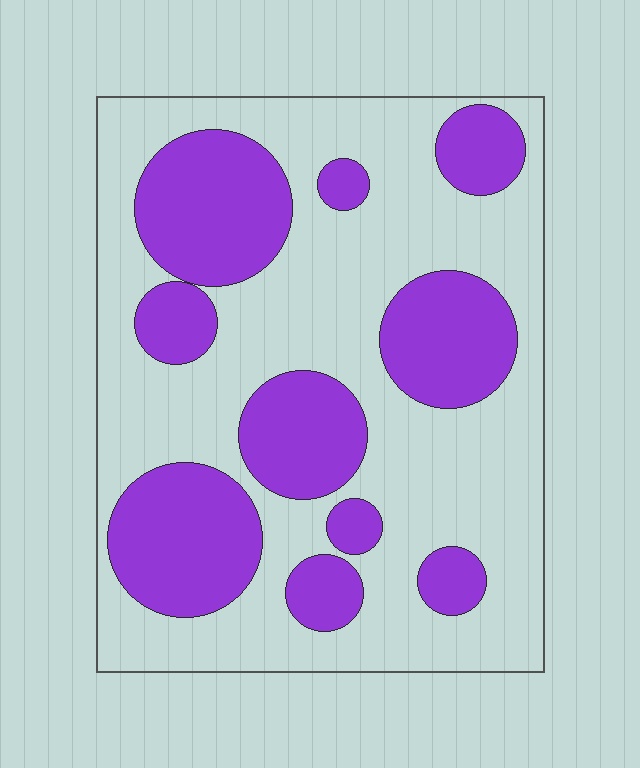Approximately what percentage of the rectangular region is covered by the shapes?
Approximately 35%.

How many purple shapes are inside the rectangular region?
10.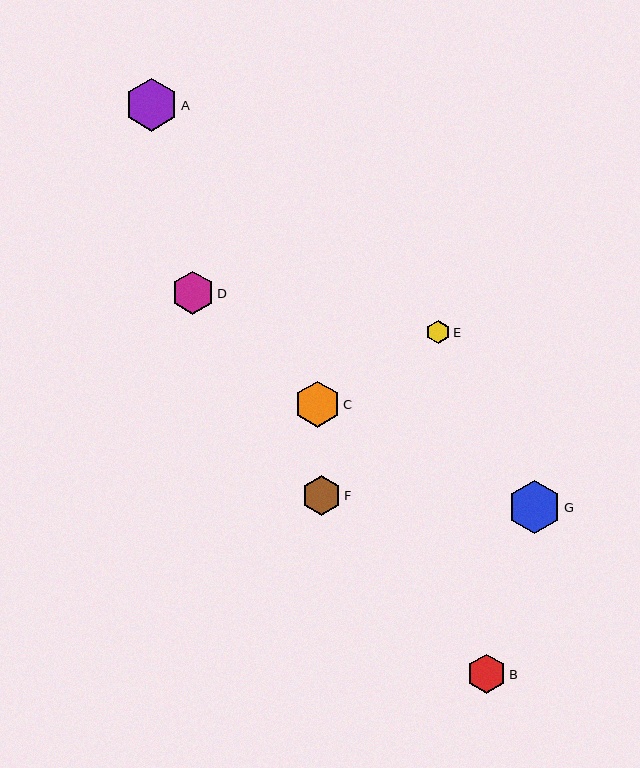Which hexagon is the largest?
Hexagon G is the largest with a size of approximately 53 pixels.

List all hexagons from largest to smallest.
From largest to smallest: G, A, C, D, B, F, E.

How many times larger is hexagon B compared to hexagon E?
Hexagon B is approximately 1.7 times the size of hexagon E.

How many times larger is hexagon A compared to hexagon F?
Hexagon A is approximately 1.3 times the size of hexagon F.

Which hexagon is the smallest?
Hexagon E is the smallest with a size of approximately 24 pixels.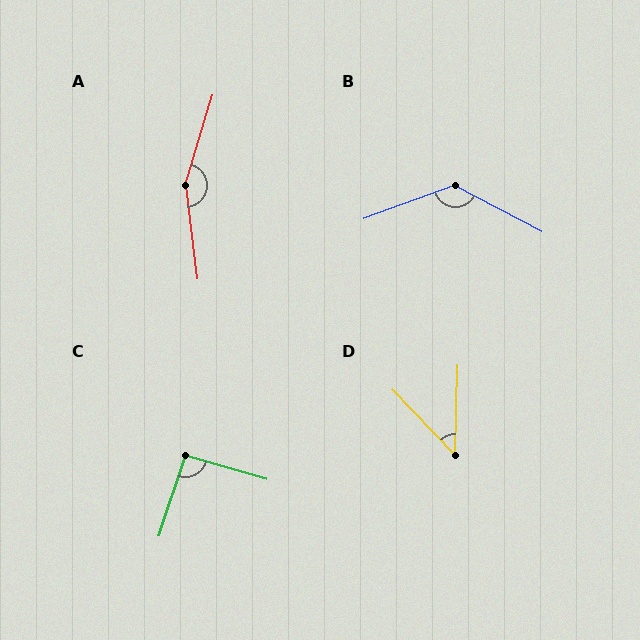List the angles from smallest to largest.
D (45°), C (92°), B (132°), A (156°).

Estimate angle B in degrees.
Approximately 132 degrees.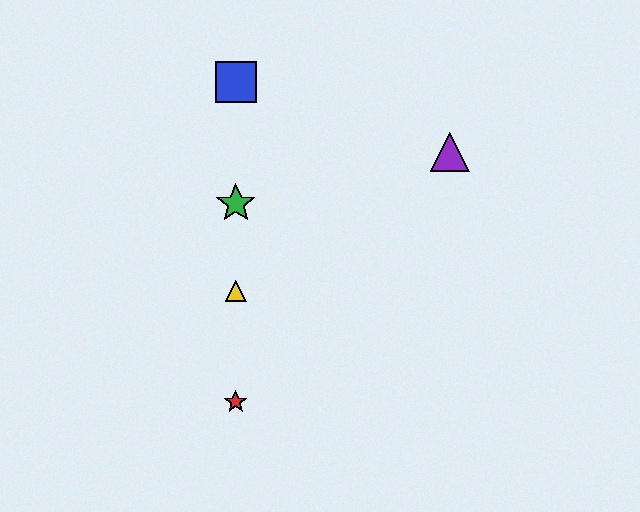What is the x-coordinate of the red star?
The red star is at x≈236.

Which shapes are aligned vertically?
The red star, the blue square, the green star, the yellow triangle are aligned vertically.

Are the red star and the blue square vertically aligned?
Yes, both are at x≈236.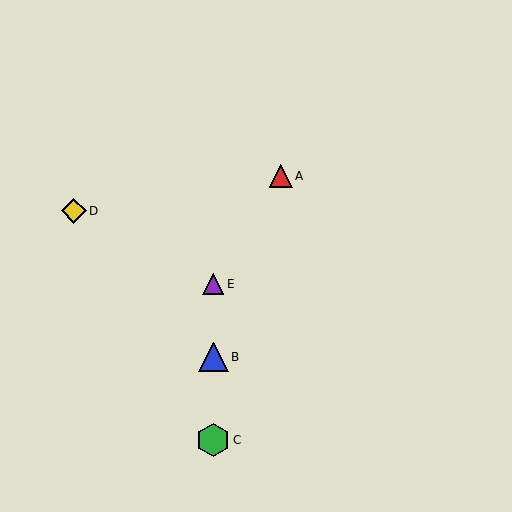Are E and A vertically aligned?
No, E is at x≈213 and A is at x≈281.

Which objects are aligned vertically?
Objects B, C, E are aligned vertically.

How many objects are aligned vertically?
3 objects (B, C, E) are aligned vertically.